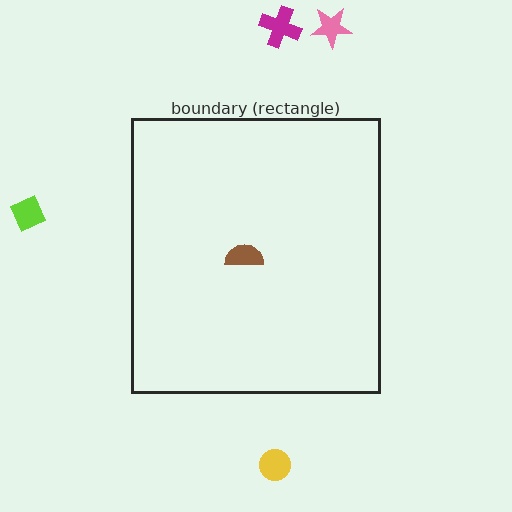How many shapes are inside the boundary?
1 inside, 4 outside.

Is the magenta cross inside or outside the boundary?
Outside.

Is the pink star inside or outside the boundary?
Outside.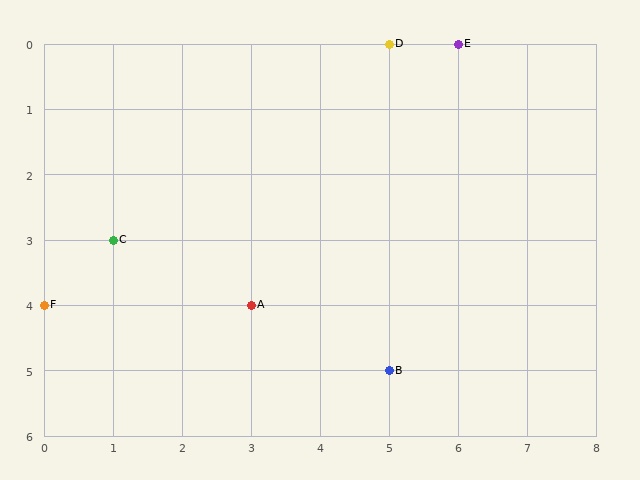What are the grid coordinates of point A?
Point A is at grid coordinates (3, 4).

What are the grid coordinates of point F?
Point F is at grid coordinates (0, 4).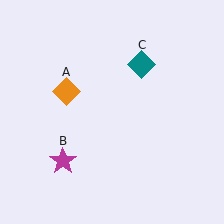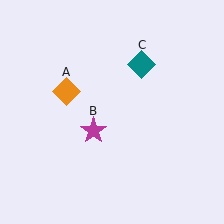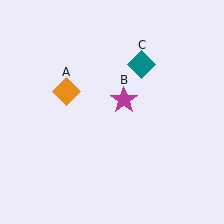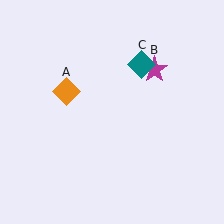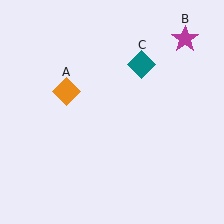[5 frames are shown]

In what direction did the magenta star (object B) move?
The magenta star (object B) moved up and to the right.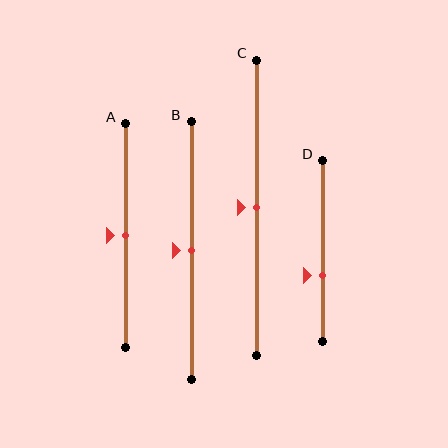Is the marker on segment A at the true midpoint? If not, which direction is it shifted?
Yes, the marker on segment A is at the true midpoint.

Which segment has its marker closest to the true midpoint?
Segment A has its marker closest to the true midpoint.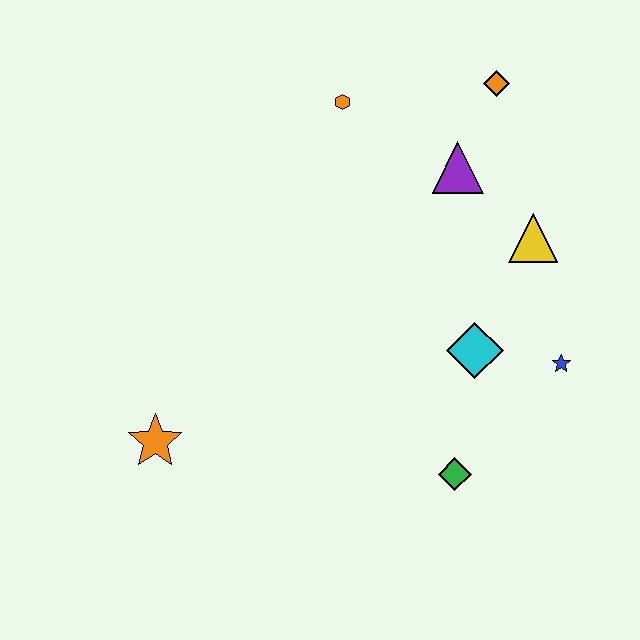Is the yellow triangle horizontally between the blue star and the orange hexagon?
Yes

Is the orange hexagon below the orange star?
No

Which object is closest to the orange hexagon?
The purple triangle is closest to the orange hexagon.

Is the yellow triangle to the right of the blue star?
No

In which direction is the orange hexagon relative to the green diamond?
The orange hexagon is above the green diamond.